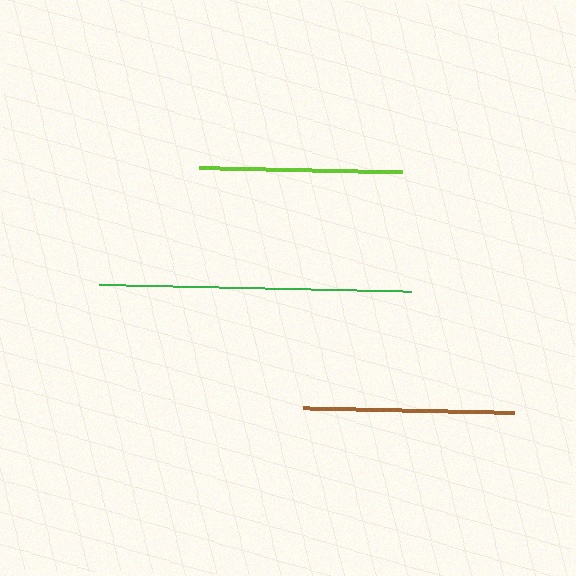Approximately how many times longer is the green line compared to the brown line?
The green line is approximately 1.5 times the length of the brown line.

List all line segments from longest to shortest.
From longest to shortest: green, brown, lime.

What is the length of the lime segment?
The lime segment is approximately 203 pixels long.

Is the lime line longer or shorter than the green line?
The green line is longer than the lime line.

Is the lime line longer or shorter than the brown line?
The brown line is longer than the lime line.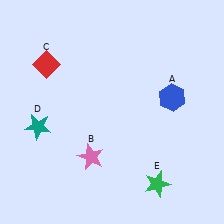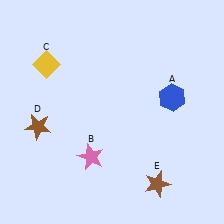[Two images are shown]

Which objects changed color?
C changed from red to yellow. D changed from teal to brown. E changed from green to brown.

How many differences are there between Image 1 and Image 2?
There are 3 differences between the two images.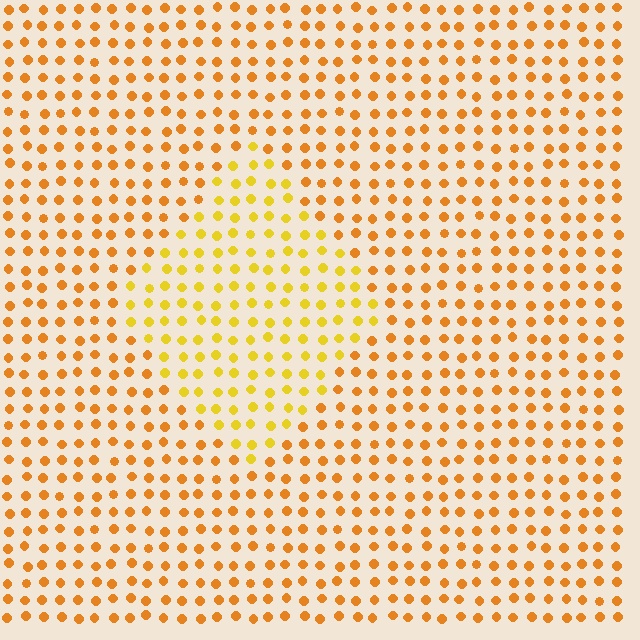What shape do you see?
I see a diamond.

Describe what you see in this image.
The image is filled with small orange elements in a uniform arrangement. A diamond-shaped region is visible where the elements are tinted to a slightly different hue, forming a subtle color boundary.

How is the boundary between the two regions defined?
The boundary is defined purely by a slight shift in hue (about 24 degrees). Spacing, size, and orientation are identical on both sides.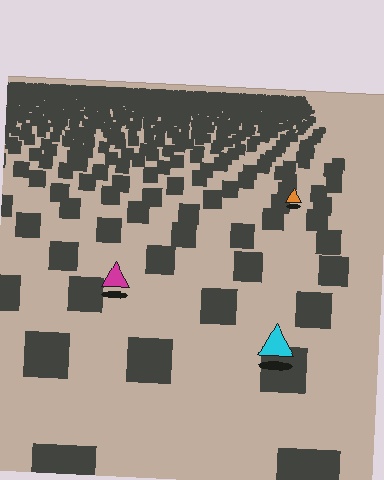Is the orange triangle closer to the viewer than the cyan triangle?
No. The cyan triangle is closer — you can tell from the texture gradient: the ground texture is coarser near it.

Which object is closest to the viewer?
The cyan triangle is closest. The texture marks near it are larger and more spread out.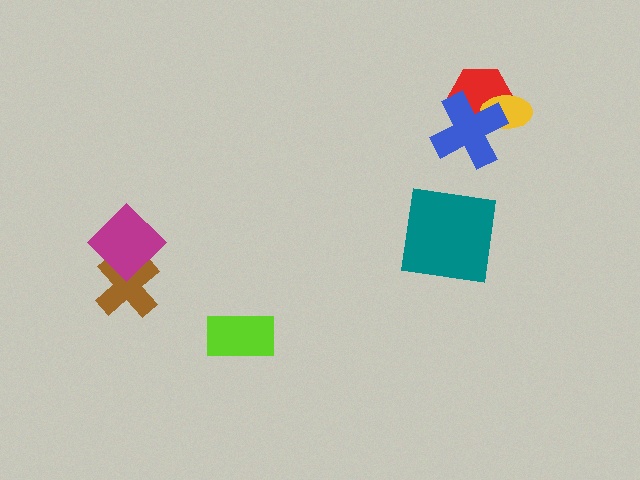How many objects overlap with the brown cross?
1 object overlaps with the brown cross.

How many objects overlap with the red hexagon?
2 objects overlap with the red hexagon.